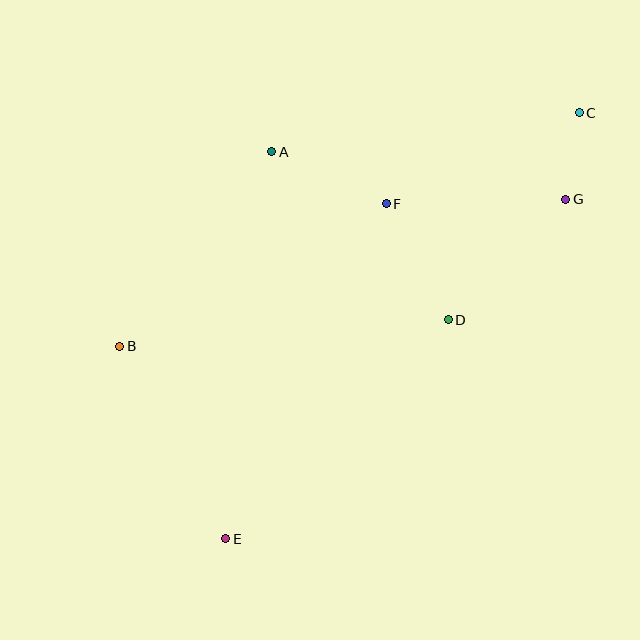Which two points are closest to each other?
Points C and G are closest to each other.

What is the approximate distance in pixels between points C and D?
The distance between C and D is approximately 245 pixels.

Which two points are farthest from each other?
Points C and E are farthest from each other.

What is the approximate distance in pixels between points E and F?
The distance between E and F is approximately 371 pixels.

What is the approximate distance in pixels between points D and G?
The distance between D and G is approximately 168 pixels.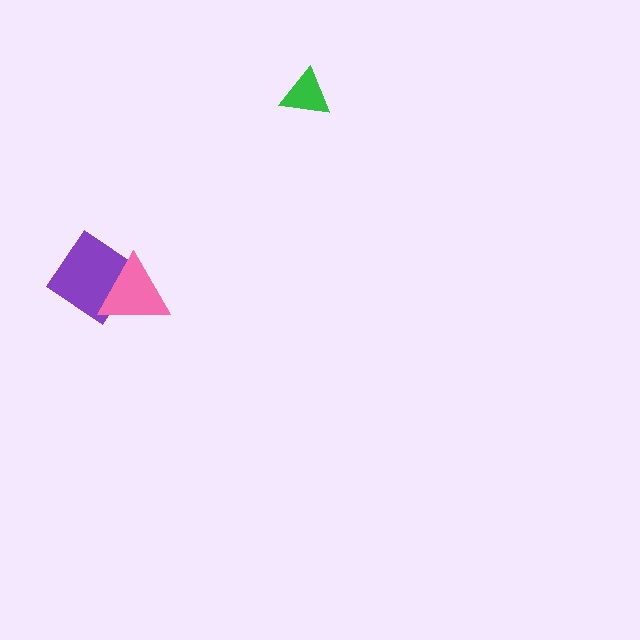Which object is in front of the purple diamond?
The pink triangle is in front of the purple diamond.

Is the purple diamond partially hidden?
Yes, it is partially covered by another shape.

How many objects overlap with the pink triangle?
1 object overlaps with the pink triangle.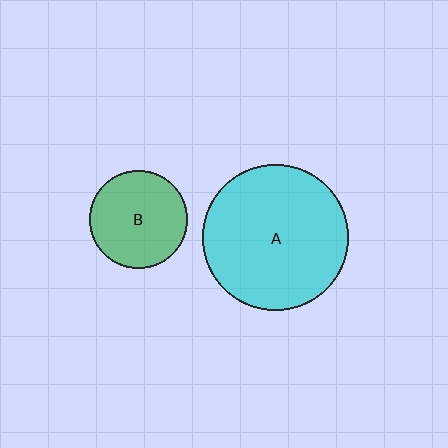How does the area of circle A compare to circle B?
Approximately 2.2 times.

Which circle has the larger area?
Circle A (cyan).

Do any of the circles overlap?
No, none of the circles overlap.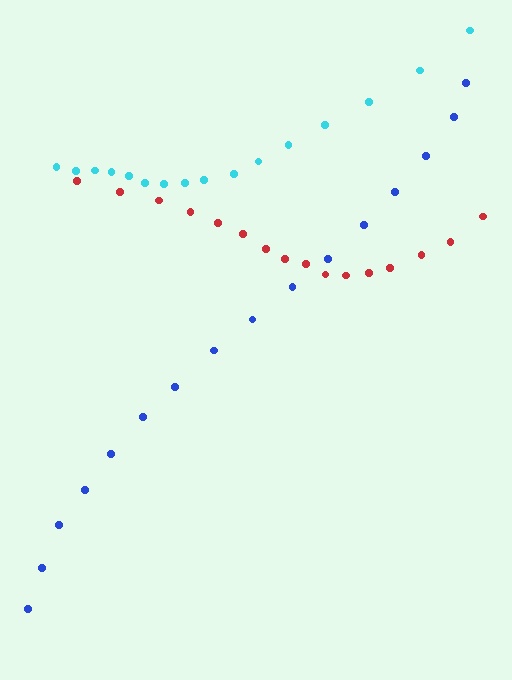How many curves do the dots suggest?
There are 3 distinct paths.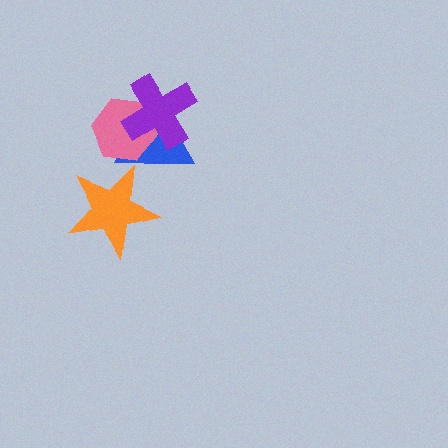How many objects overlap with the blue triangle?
3 objects overlap with the blue triangle.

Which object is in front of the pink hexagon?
The purple cross is in front of the pink hexagon.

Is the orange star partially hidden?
No, no other shape covers it.